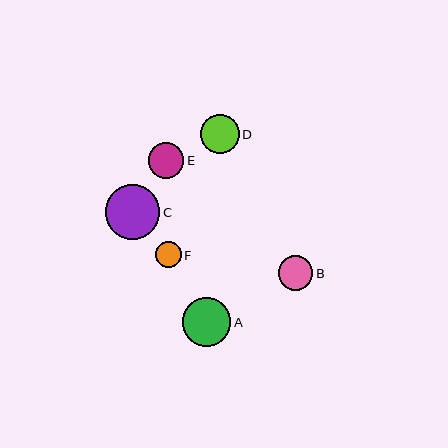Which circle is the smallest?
Circle F is the smallest with a size of approximately 25 pixels.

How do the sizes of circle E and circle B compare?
Circle E and circle B are approximately the same size.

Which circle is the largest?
Circle C is the largest with a size of approximately 55 pixels.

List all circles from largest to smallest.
From largest to smallest: C, A, D, E, B, F.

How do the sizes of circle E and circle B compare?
Circle E and circle B are approximately the same size.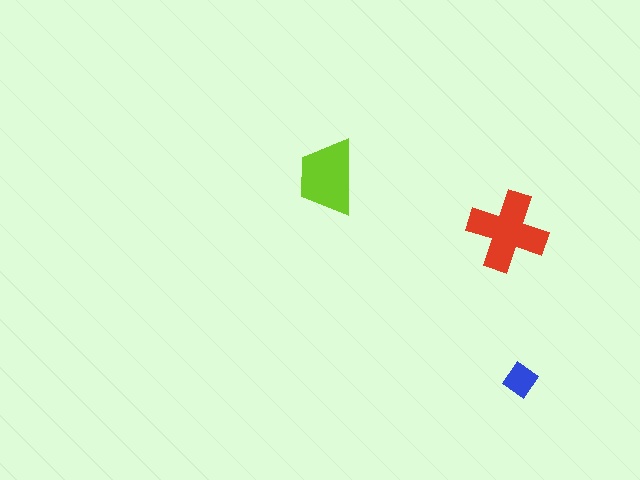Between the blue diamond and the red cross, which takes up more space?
The red cross.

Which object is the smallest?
The blue diamond.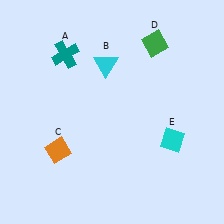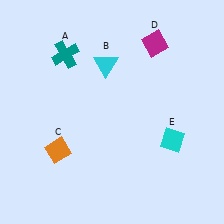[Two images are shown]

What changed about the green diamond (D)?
In Image 1, D is green. In Image 2, it changed to magenta.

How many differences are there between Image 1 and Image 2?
There is 1 difference between the two images.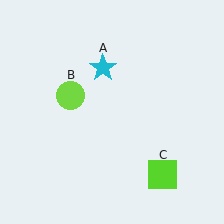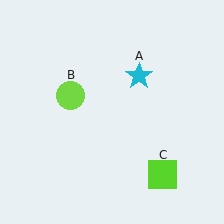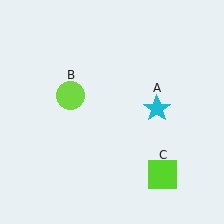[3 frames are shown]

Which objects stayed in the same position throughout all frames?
Lime circle (object B) and lime square (object C) remained stationary.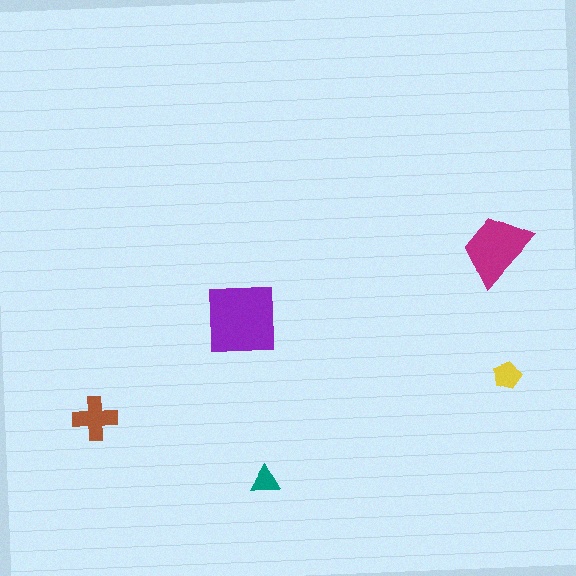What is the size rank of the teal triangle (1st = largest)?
5th.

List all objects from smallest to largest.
The teal triangle, the yellow pentagon, the brown cross, the magenta trapezoid, the purple square.